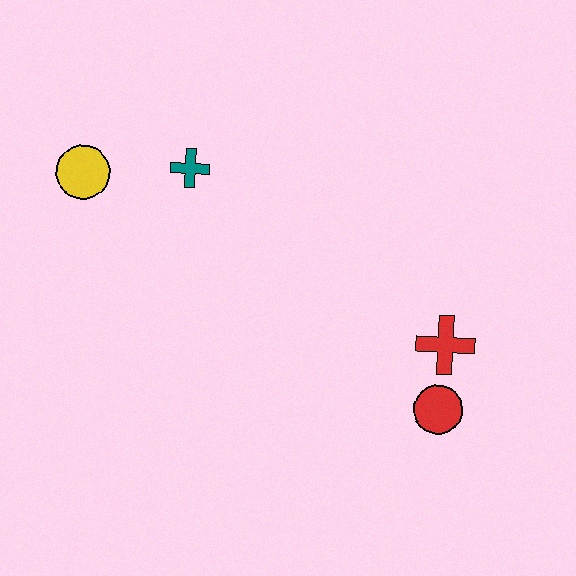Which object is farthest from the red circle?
The yellow circle is farthest from the red circle.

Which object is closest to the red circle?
The red cross is closest to the red circle.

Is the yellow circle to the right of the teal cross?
No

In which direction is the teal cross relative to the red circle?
The teal cross is to the left of the red circle.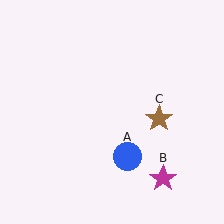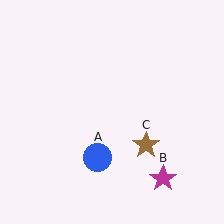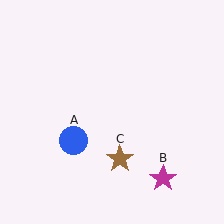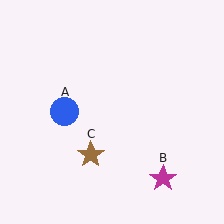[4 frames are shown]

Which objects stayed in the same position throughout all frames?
Magenta star (object B) remained stationary.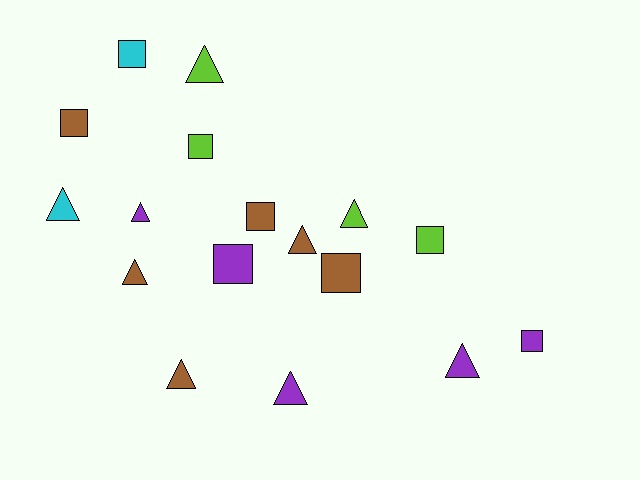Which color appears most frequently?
Brown, with 6 objects.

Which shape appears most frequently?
Triangle, with 9 objects.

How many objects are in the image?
There are 17 objects.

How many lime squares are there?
There are 2 lime squares.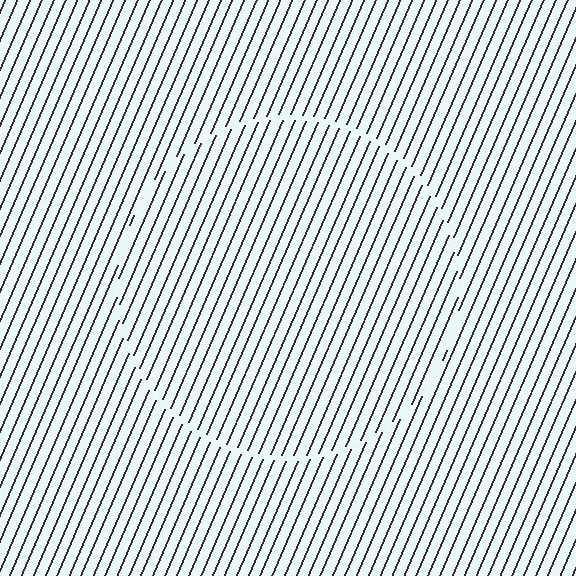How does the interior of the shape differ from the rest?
The interior of the shape contains the same grating, shifted by half a period — the contour is defined by the phase discontinuity where line-ends from the inner and outer gratings abut.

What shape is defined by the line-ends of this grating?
An illusory circle. The interior of the shape contains the same grating, shifted by half a period — the contour is defined by the phase discontinuity where line-ends from the inner and outer gratings abut.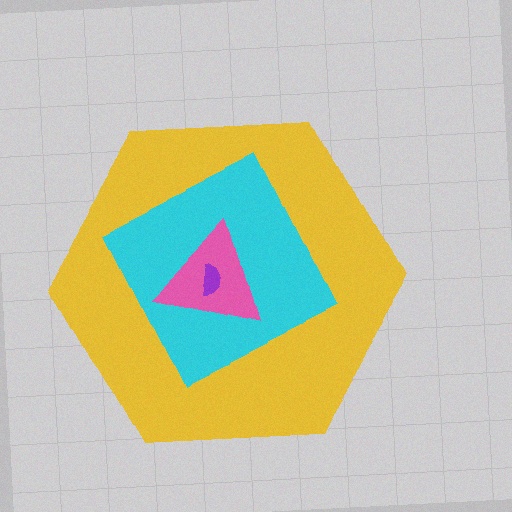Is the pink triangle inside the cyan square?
Yes.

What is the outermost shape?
The yellow hexagon.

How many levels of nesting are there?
4.